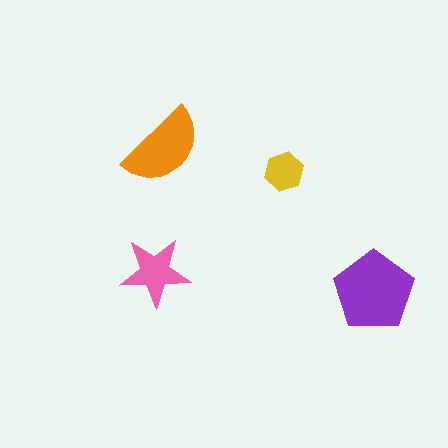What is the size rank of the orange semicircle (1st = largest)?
2nd.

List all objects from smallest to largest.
The yellow hexagon, the pink star, the orange semicircle, the purple pentagon.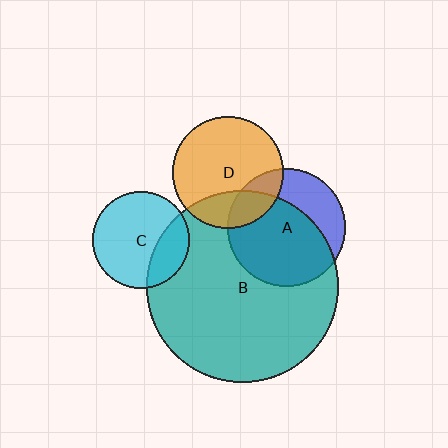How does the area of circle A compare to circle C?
Approximately 1.5 times.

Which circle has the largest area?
Circle B (teal).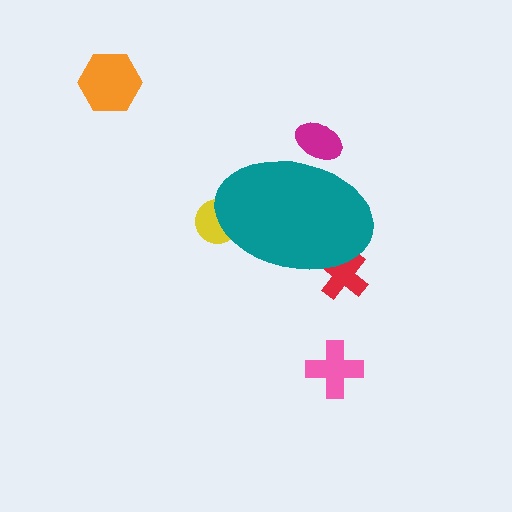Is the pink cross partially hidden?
No, the pink cross is fully visible.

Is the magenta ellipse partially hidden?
Yes, the magenta ellipse is partially hidden behind the teal ellipse.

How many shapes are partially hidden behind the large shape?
3 shapes are partially hidden.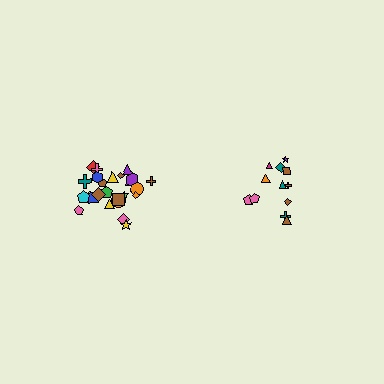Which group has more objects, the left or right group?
The left group.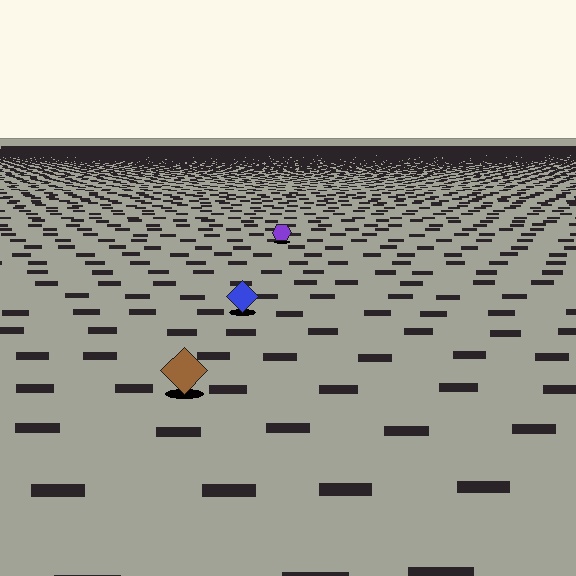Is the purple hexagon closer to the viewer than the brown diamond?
No. The brown diamond is closer — you can tell from the texture gradient: the ground texture is coarser near it.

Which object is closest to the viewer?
The brown diamond is closest. The texture marks near it are larger and more spread out.